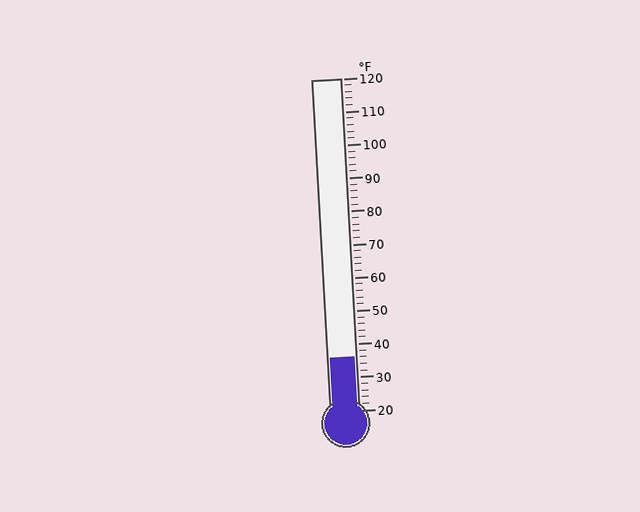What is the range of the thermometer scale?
The thermometer scale ranges from 20°F to 120°F.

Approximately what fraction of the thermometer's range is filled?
The thermometer is filled to approximately 15% of its range.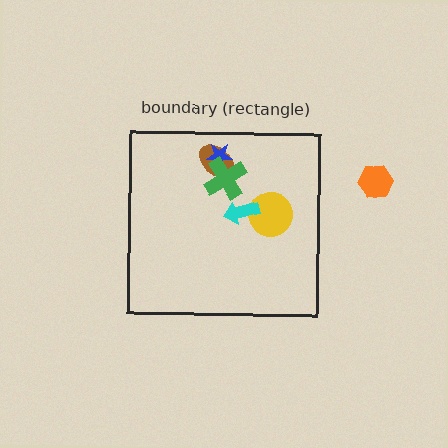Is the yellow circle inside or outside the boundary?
Inside.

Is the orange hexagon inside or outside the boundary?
Outside.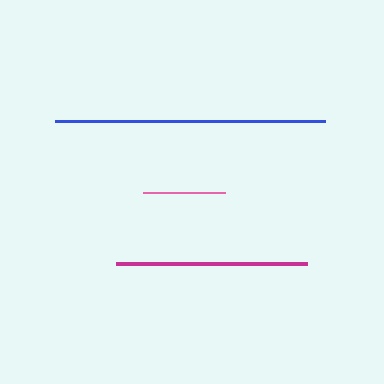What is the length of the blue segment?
The blue segment is approximately 270 pixels long.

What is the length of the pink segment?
The pink segment is approximately 81 pixels long.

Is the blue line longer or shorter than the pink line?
The blue line is longer than the pink line.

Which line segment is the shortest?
The pink line is the shortest at approximately 81 pixels.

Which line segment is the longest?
The blue line is the longest at approximately 270 pixels.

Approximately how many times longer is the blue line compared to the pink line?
The blue line is approximately 3.3 times the length of the pink line.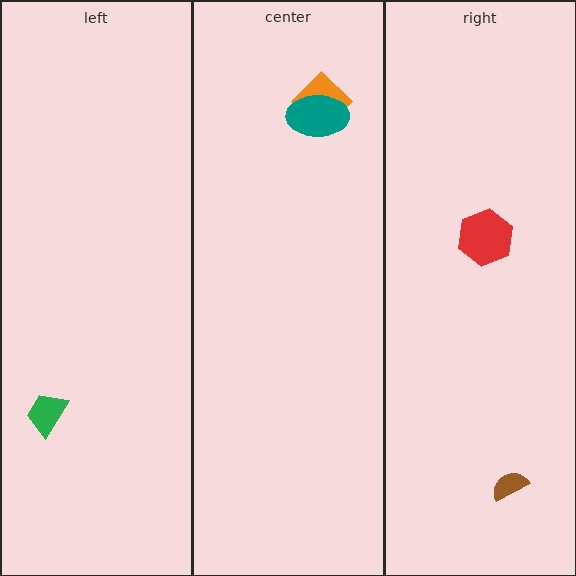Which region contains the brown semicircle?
The right region.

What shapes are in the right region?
The brown semicircle, the red hexagon.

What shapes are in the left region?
The green trapezoid.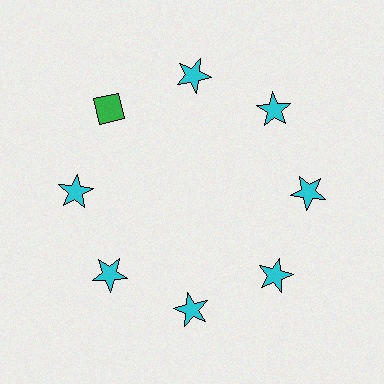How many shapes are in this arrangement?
There are 8 shapes arranged in a ring pattern.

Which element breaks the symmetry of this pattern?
The green diamond at roughly the 10 o'clock position breaks the symmetry. All other shapes are cyan stars.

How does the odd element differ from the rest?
It differs in both color (green instead of cyan) and shape (diamond instead of star).